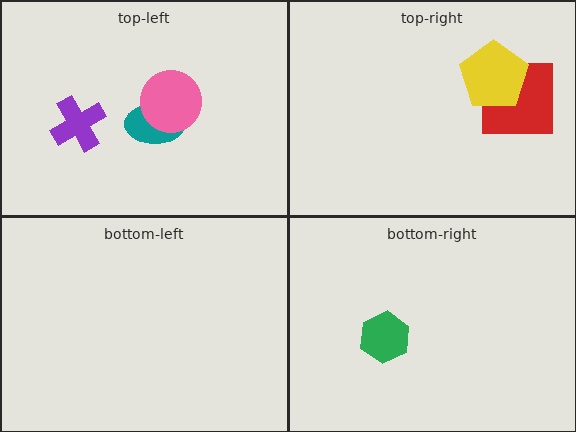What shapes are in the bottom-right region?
The green hexagon.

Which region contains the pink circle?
The top-left region.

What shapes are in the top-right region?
The red square, the yellow pentagon.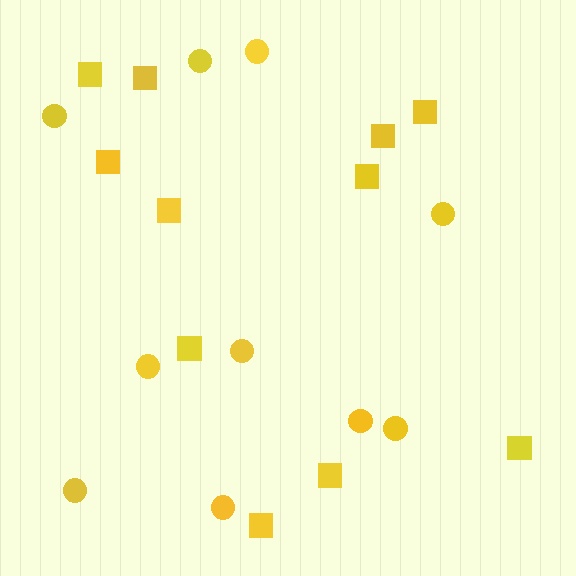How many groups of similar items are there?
There are 2 groups: one group of squares (11) and one group of circles (10).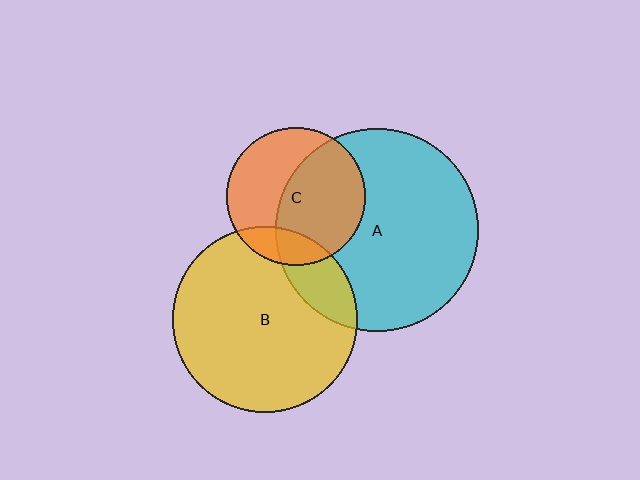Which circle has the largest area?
Circle A (cyan).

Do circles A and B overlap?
Yes.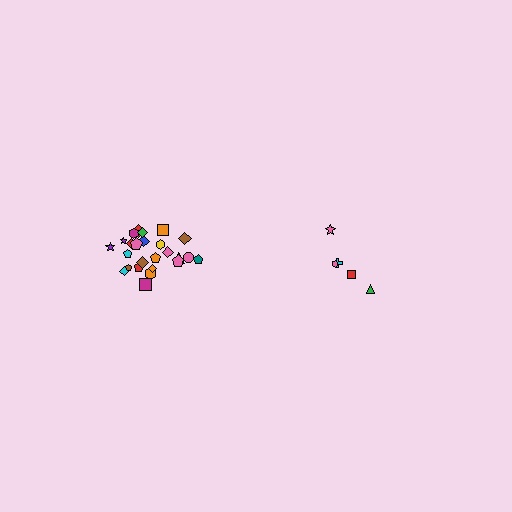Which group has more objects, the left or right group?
The left group.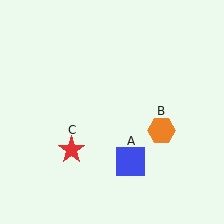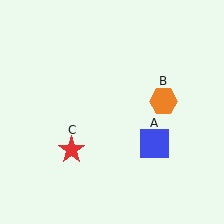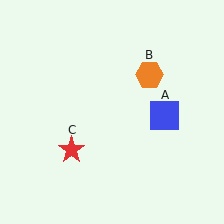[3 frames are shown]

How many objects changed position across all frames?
2 objects changed position: blue square (object A), orange hexagon (object B).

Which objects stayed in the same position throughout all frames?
Red star (object C) remained stationary.